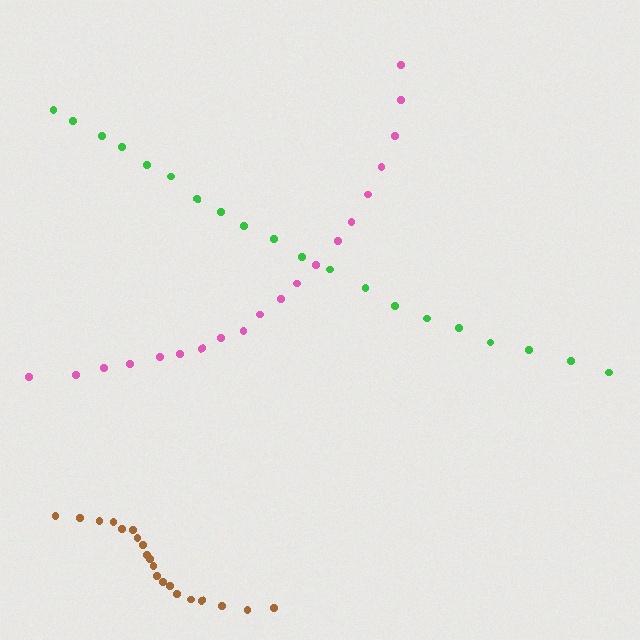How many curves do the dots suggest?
There are 3 distinct paths.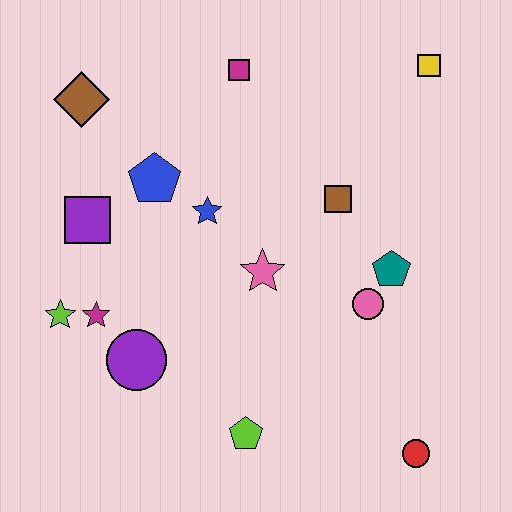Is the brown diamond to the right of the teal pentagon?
No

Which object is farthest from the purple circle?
The yellow square is farthest from the purple circle.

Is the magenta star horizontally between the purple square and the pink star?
Yes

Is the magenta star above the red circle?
Yes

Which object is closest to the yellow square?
The brown square is closest to the yellow square.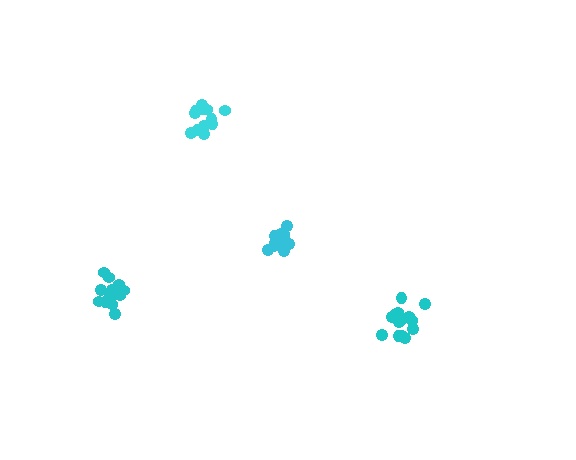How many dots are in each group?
Group 1: 14 dots, Group 2: 13 dots, Group 3: 15 dots, Group 4: 12 dots (54 total).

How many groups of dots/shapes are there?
There are 4 groups.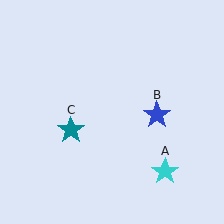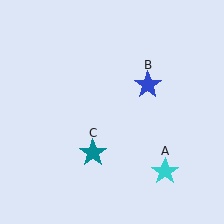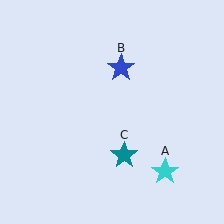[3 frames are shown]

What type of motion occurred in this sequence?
The blue star (object B), teal star (object C) rotated counterclockwise around the center of the scene.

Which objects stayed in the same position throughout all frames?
Cyan star (object A) remained stationary.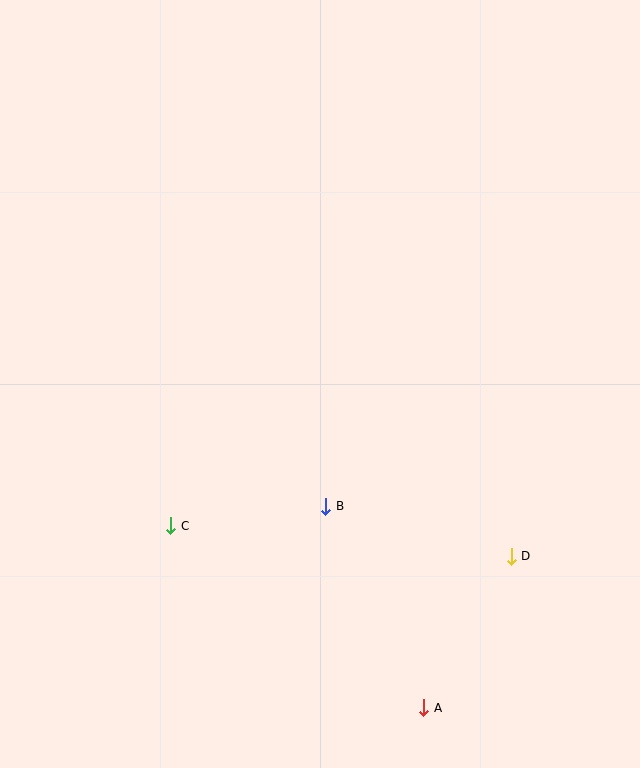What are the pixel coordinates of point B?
Point B is at (326, 506).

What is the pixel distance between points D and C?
The distance between D and C is 342 pixels.